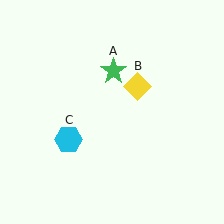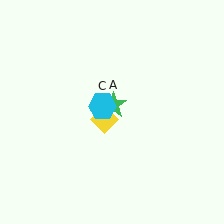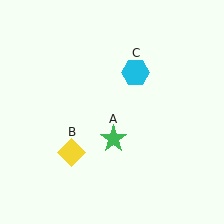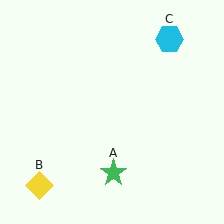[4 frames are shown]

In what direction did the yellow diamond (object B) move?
The yellow diamond (object B) moved down and to the left.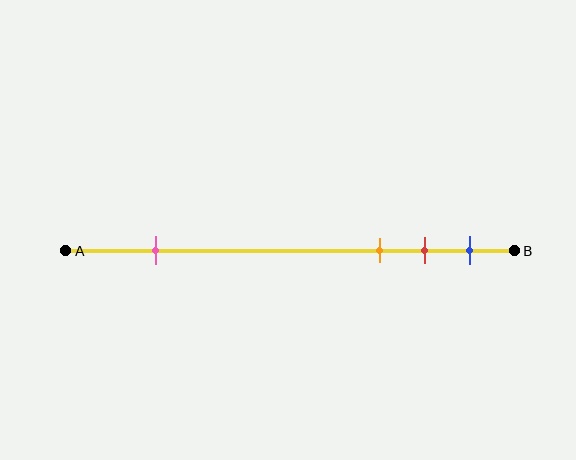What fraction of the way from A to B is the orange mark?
The orange mark is approximately 70% (0.7) of the way from A to B.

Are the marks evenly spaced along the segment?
No, the marks are not evenly spaced.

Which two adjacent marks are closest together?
The red and blue marks are the closest adjacent pair.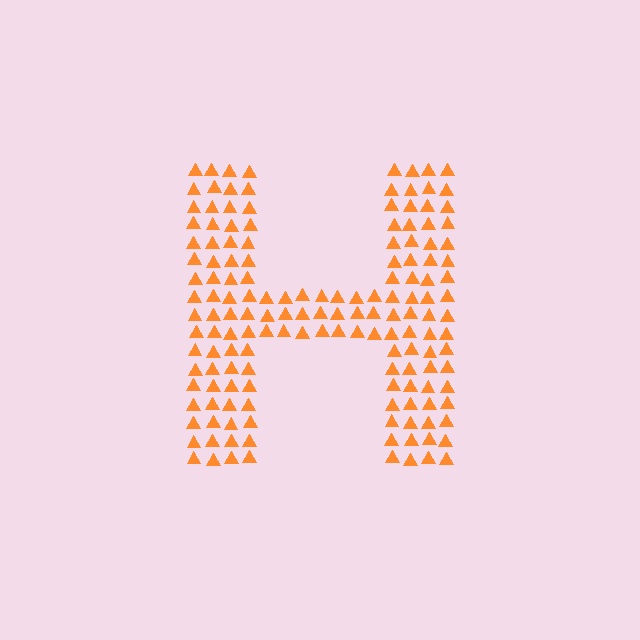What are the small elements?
The small elements are triangles.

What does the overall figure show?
The overall figure shows the letter H.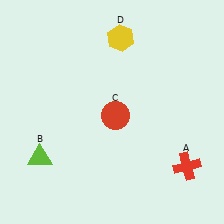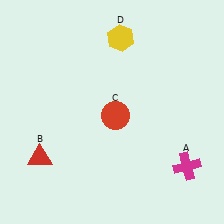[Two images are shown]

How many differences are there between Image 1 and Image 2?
There are 2 differences between the two images.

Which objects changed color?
A changed from red to magenta. B changed from lime to red.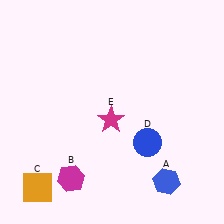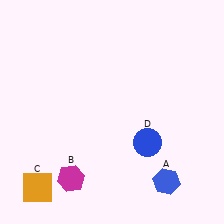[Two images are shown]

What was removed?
The magenta star (E) was removed in Image 2.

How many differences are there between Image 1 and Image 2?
There is 1 difference between the two images.